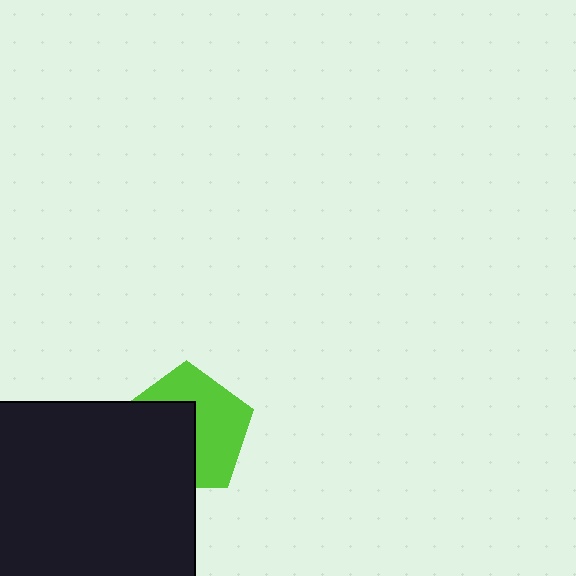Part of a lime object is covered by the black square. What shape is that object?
It is a pentagon.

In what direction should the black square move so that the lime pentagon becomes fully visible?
The black square should move toward the lower-left. That is the shortest direction to clear the overlap and leave the lime pentagon fully visible.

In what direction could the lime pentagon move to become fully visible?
The lime pentagon could move toward the upper-right. That would shift it out from behind the black square entirely.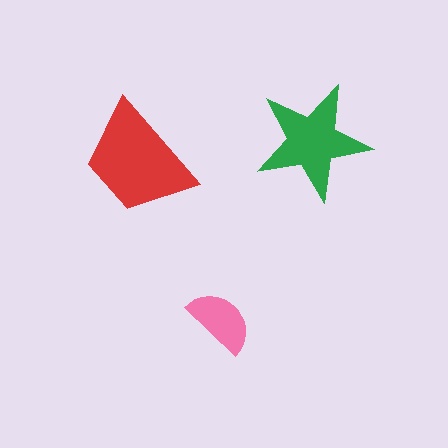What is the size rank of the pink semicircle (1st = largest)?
3rd.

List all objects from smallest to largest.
The pink semicircle, the green star, the red trapezoid.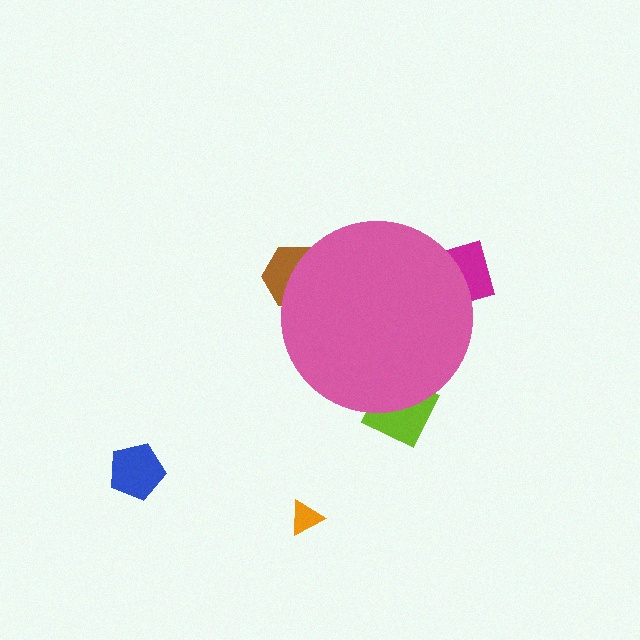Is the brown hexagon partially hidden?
Yes, the brown hexagon is partially hidden behind the pink circle.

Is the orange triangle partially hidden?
No, the orange triangle is fully visible.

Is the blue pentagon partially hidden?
No, the blue pentagon is fully visible.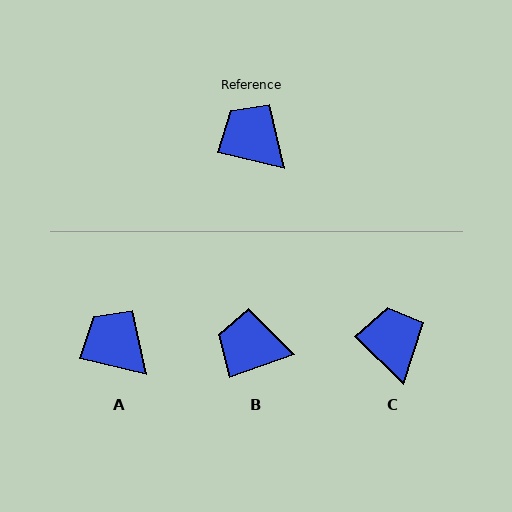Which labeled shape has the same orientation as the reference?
A.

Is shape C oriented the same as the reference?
No, it is off by about 31 degrees.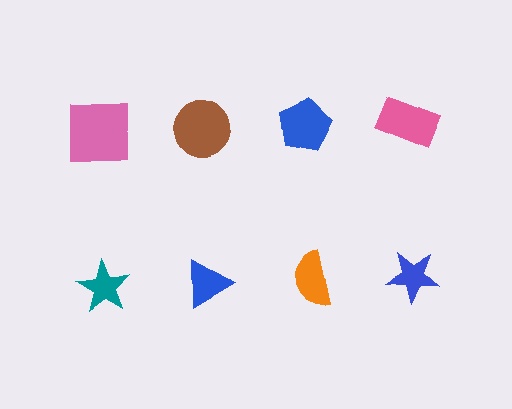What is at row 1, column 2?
A brown circle.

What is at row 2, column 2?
A blue triangle.